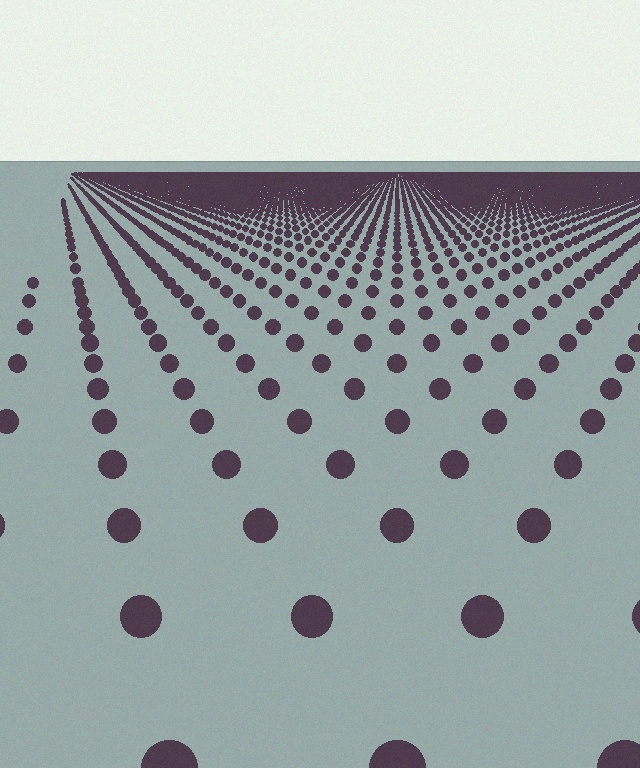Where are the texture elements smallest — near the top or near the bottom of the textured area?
Near the top.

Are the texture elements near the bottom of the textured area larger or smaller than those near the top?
Larger. Near the bottom, elements are closer to the viewer and appear at a bigger on-screen size.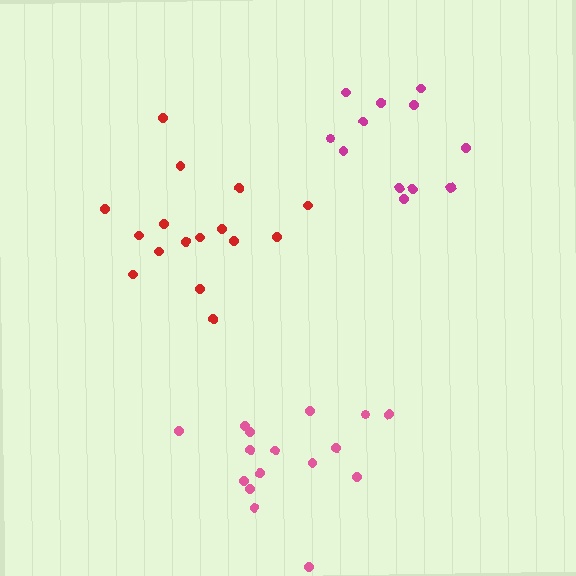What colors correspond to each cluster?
The clusters are colored: pink, red, magenta.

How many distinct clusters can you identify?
There are 3 distinct clusters.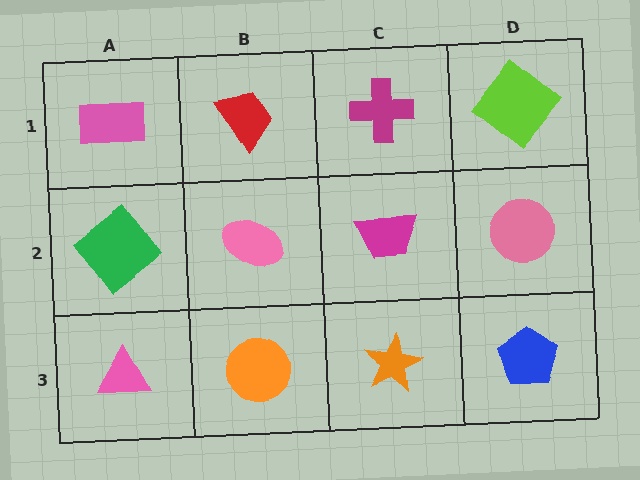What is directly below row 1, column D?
A pink circle.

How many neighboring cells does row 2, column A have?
3.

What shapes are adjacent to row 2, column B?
A red trapezoid (row 1, column B), an orange circle (row 3, column B), a green diamond (row 2, column A), a magenta trapezoid (row 2, column C).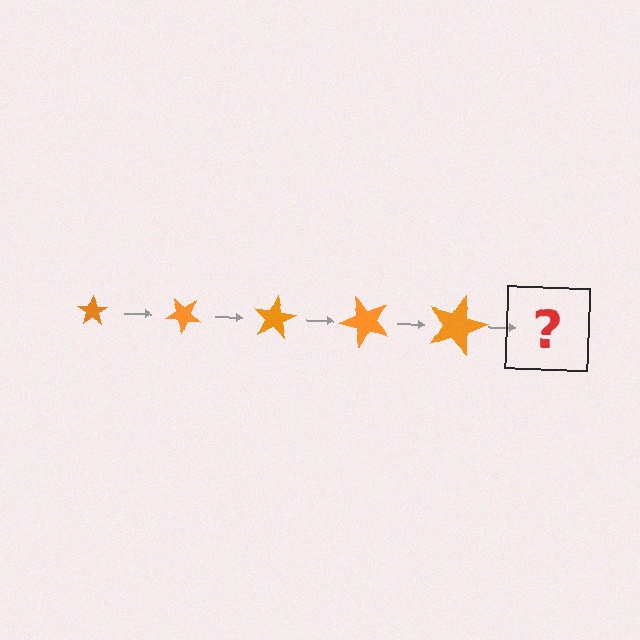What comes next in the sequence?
The next element should be a star, larger than the previous one and rotated 200 degrees from the start.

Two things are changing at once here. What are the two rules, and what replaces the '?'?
The two rules are that the star grows larger each step and it rotates 40 degrees each step. The '?' should be a star, larger than the previous one and rotated 200 degrees from the start.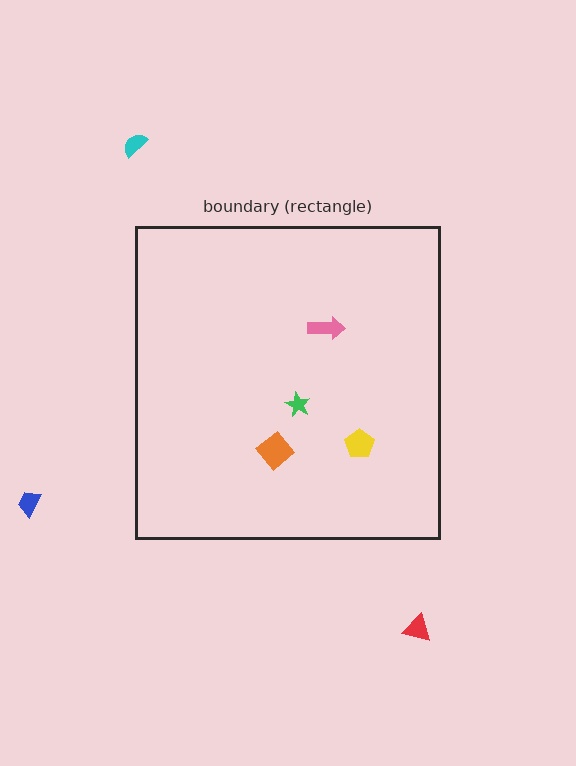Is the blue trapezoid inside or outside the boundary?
Outside.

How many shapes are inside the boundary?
4 inside, 3 outside.